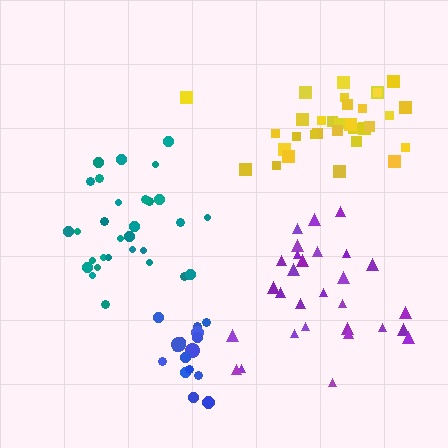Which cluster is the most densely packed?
Blue.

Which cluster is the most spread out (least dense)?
Purple.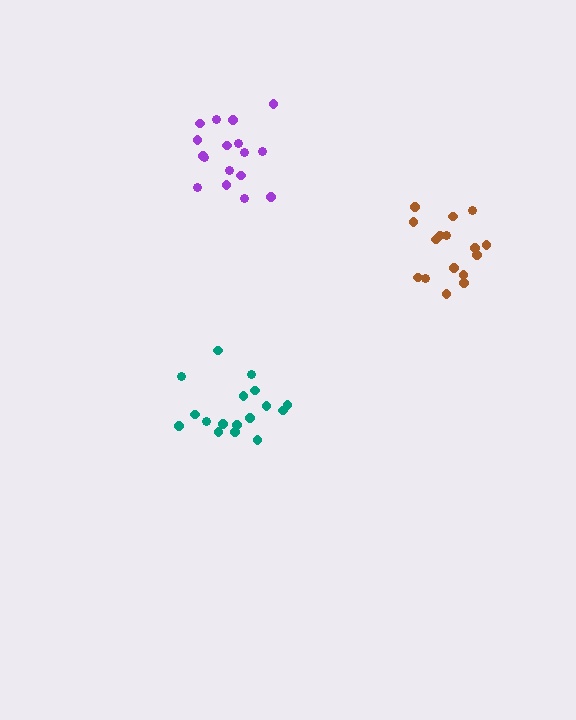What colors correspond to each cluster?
The clusters are colored: teal, purple, brown.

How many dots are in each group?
Group 1: 17 dots, Group 2: 17 dots, Group 3: 16 dots (50 total).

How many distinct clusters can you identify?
There are 3 distinct clusters.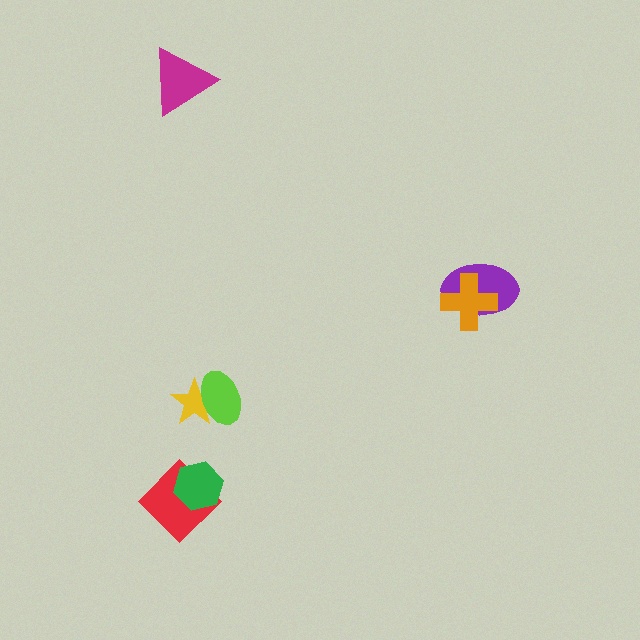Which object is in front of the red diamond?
The green hexagon is in front of the red diamond.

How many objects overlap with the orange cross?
1 object overlaps with the orange cross.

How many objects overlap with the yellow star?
1 object overlaps with the yellow star.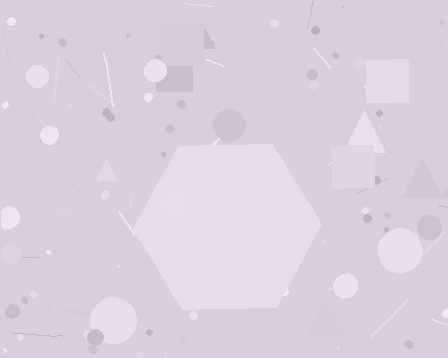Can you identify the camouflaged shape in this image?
The camouflaged shape is a hexagon.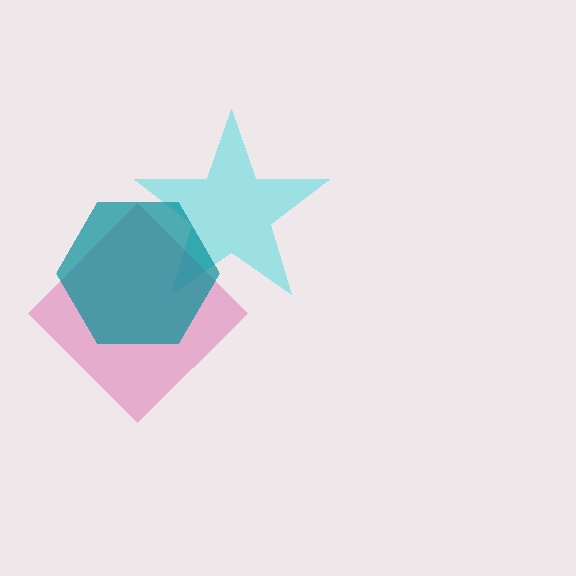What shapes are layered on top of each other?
The layered shapes are: a cyan star, a pink diamond, a teal hexagon.